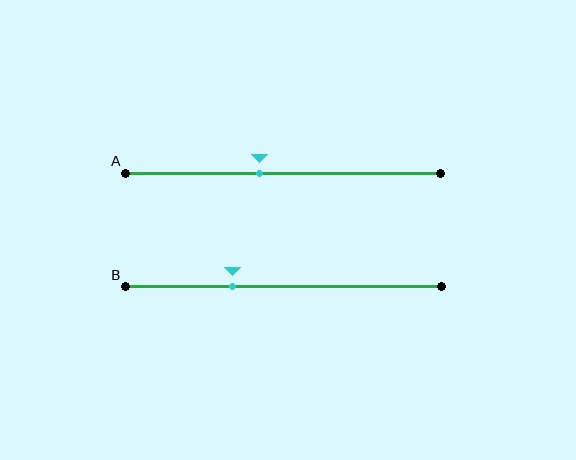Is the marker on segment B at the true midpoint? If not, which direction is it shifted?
No, the marker on segment B is shifted to the left by about 16% of the segment length.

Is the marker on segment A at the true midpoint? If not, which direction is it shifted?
No, the marker on segment A is shifted to the left by about 7% of the segment length.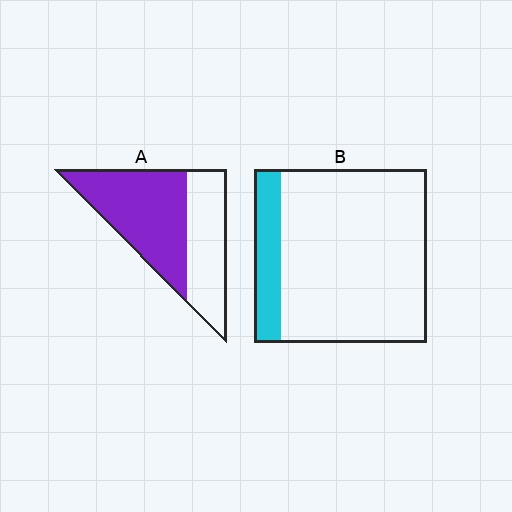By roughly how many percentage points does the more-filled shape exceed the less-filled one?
By roughly 45 percentage points (A over B).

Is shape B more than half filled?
No.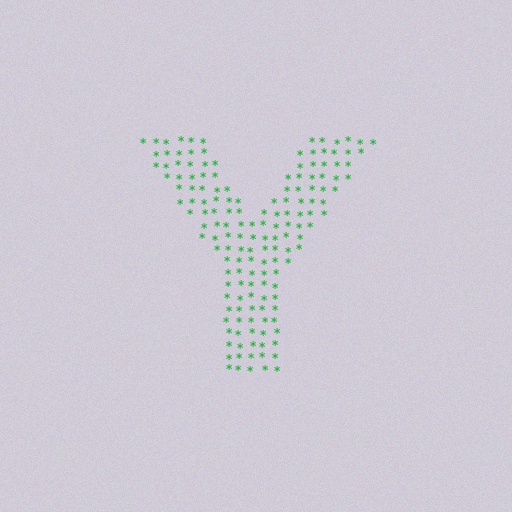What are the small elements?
The small elements are asterisks.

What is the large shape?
The large shape is the letter Y.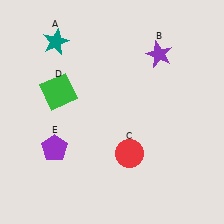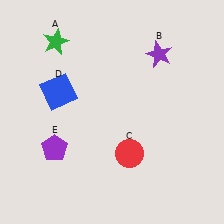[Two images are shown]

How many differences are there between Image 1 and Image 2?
There are 2 differences between the two images.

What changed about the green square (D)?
In Image 1, D is green. In Image 2, it changed to blue.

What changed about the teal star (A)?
In Image 1, A is teal. In Image 2, it changed to green.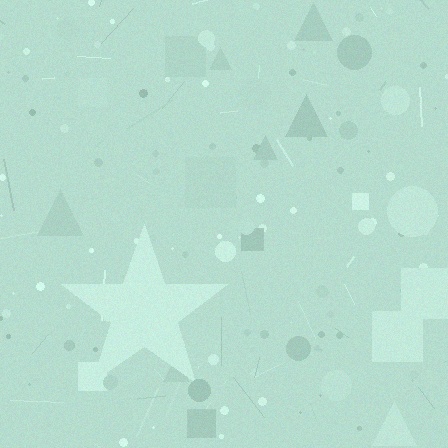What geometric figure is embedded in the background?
A star is embedded in the background.